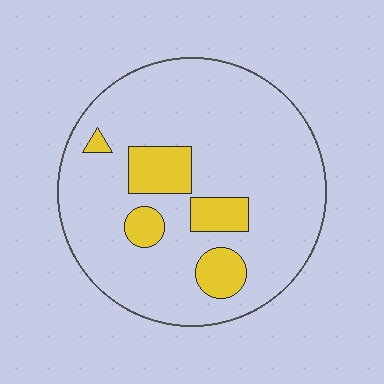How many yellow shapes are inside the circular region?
5.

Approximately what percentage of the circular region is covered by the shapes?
Approximately 15%.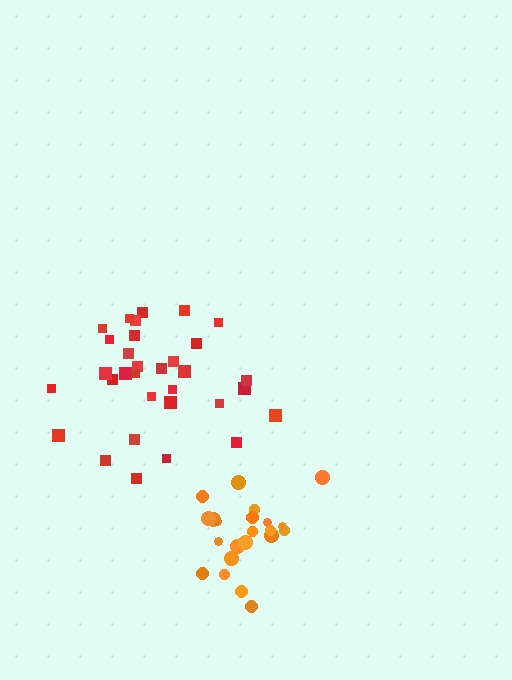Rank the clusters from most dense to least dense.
orange, red.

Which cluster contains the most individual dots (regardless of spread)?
Red (32).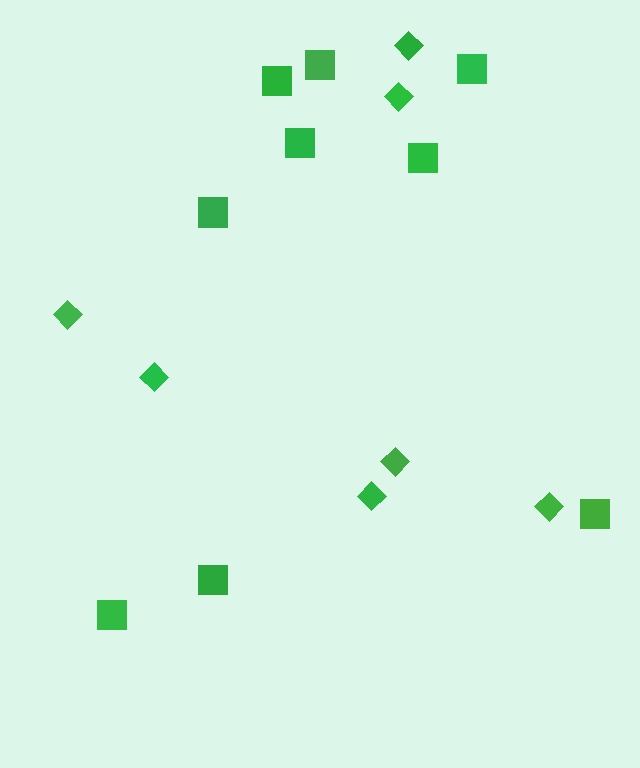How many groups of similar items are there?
There are 2 groups: one group of squares (9) and one group of diamonds (7).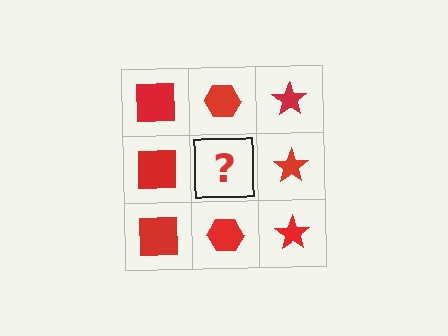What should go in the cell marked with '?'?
The missing cell should contain a red hexagon.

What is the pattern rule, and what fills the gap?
The rule is that each column has a consistent shape. The gap should be filled with a red hexagon.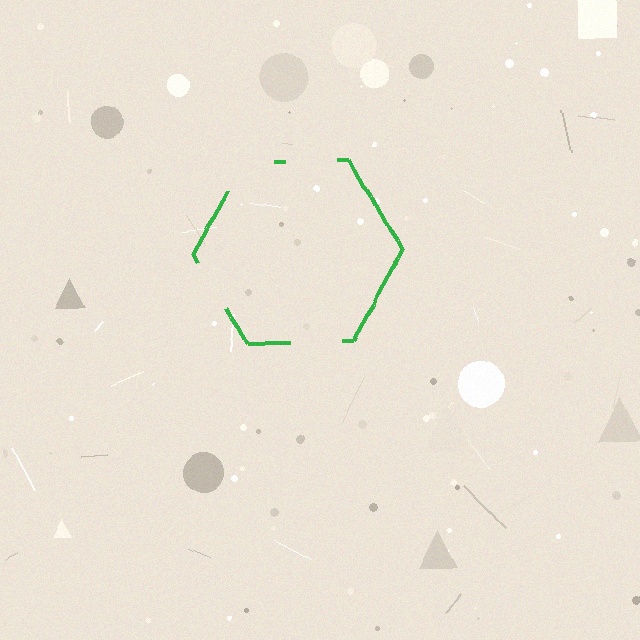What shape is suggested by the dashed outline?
The dashed outline suggests a hexagon.